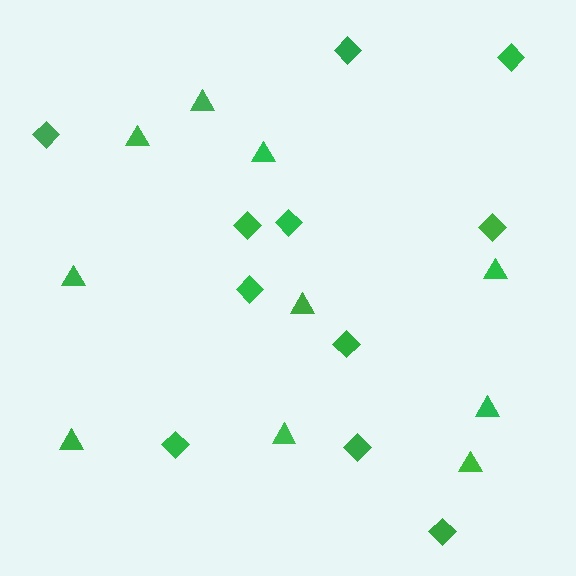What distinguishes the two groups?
There are 2 groups: one group of triangles (10) and one group of diamonds (11).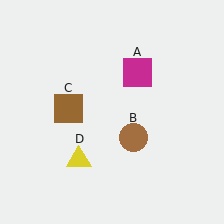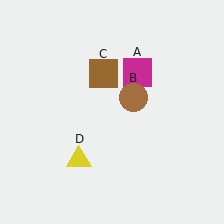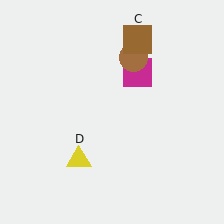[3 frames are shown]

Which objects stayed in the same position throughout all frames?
Magenta square (object A) and yellow triangle (object D) remained stationary.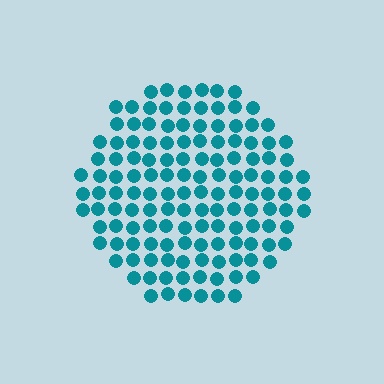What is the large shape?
The large shape is a circle.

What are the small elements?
The small elements are circles.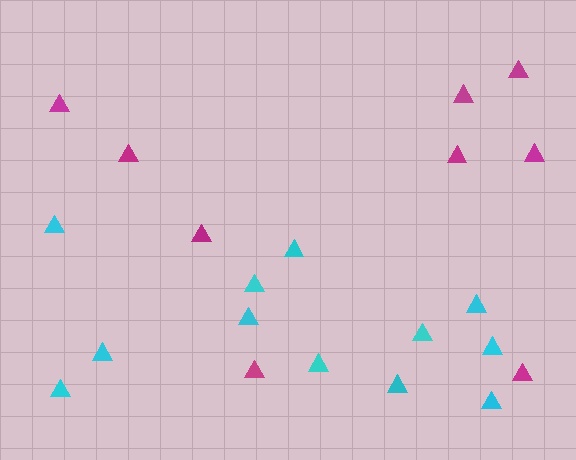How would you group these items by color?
There are 2 groups: one group of cyan triangles (12) and one group of magenta triangles (9).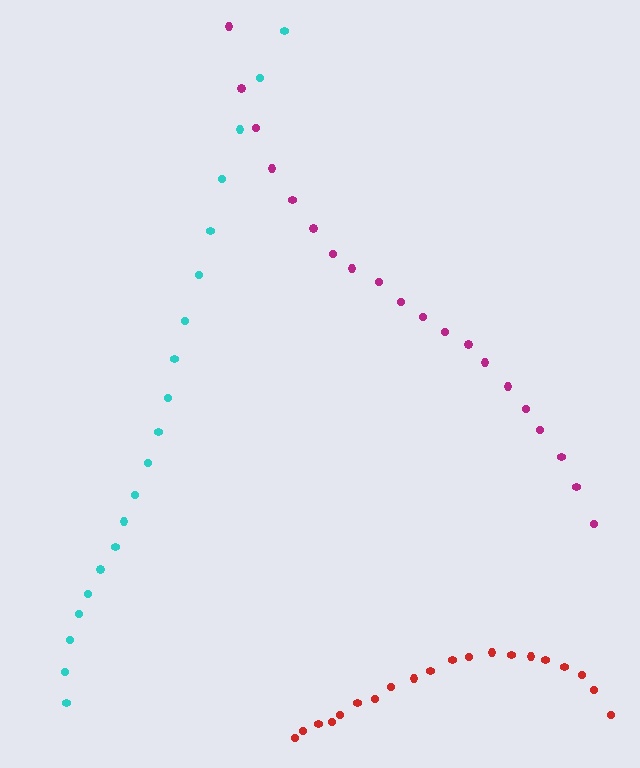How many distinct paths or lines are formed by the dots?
There are 3 distinct paths.